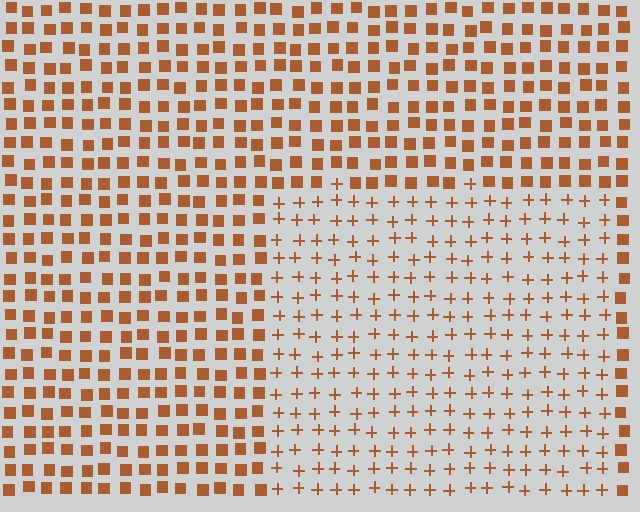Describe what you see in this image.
The image is filled with small brown elements arranged in a uniform grid. A rectangle-shaped region contains plus signs, while the surrounding area contains squares. The boundary is defined purely by the change in element shape.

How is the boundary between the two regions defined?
The boundary is defined by a change in element shape: plus signs inside vs. squares outside. All elements share the same color and spacing.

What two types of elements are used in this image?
The image uses plus signs inside the rectangle region and squares outside it.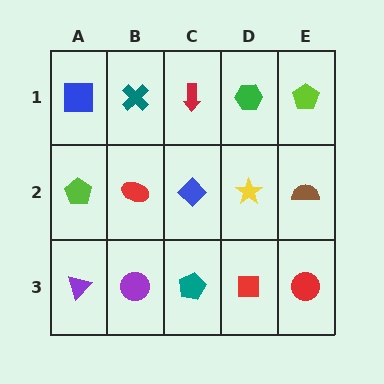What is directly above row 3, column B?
A red ellipse.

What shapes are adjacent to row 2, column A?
A blue square (row 1, column A), a purple triangle (row 3, column A), a red ellipse (row 2, column B).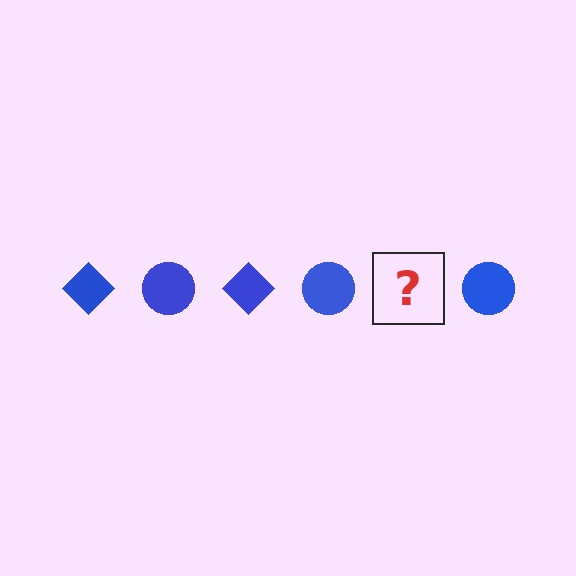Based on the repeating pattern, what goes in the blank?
The blank should be a blue diamond.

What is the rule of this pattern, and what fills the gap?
The rule is that the pattern cycles through diamond, circle shapes in blue. The gap should be filled with a blue diamond.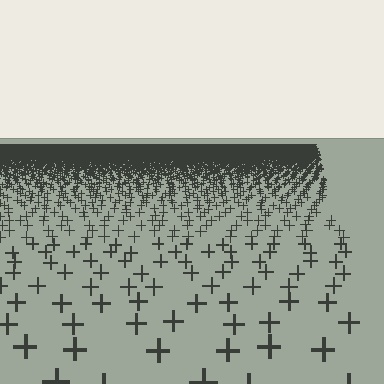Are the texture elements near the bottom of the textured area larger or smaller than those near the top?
Larger. Near the bottom, elements are closer to the viewer and appear at a bigger on-screen size.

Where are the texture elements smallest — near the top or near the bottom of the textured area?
Near the top.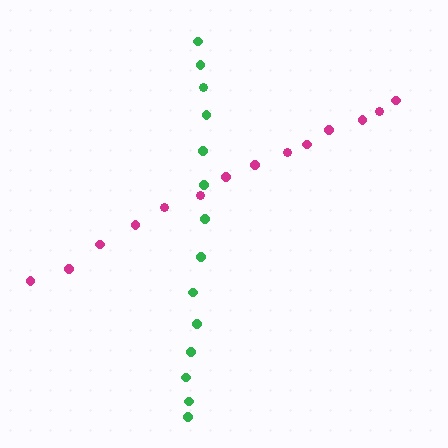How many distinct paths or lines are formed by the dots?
There are 2 distinct paths.